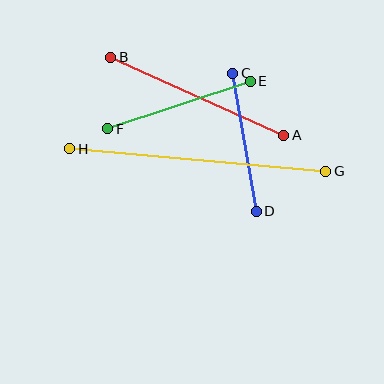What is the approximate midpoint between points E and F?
The midpoint is at approximately (179, 105) pixels.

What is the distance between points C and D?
The distance is approximately 140 pixels.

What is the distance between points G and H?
The distance is approximately 257 pixels.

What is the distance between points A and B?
The distance is approximately 190 pixels.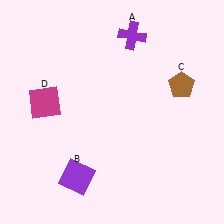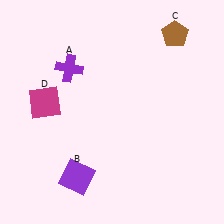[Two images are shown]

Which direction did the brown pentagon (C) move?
The brown pentagon (C) moved up.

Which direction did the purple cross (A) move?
The purple cross (A) moved left.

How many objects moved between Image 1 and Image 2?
2 objects moved between the two images.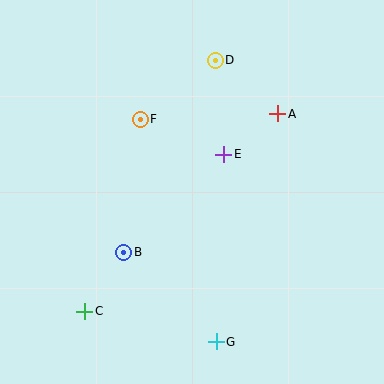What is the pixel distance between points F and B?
The distance between F and B is 134 pixels.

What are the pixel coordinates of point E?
Point E is at (224, 154).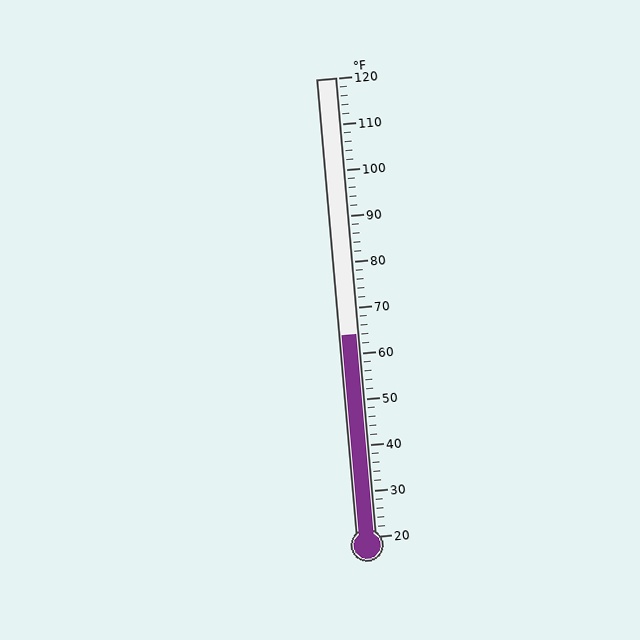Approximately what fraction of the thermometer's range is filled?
The thermometer is filled to approximately 45% of its range.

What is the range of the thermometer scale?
The thermometer scale ranges from 20°F to 120°F.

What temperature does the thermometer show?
The thermometer shows approximately 64°F.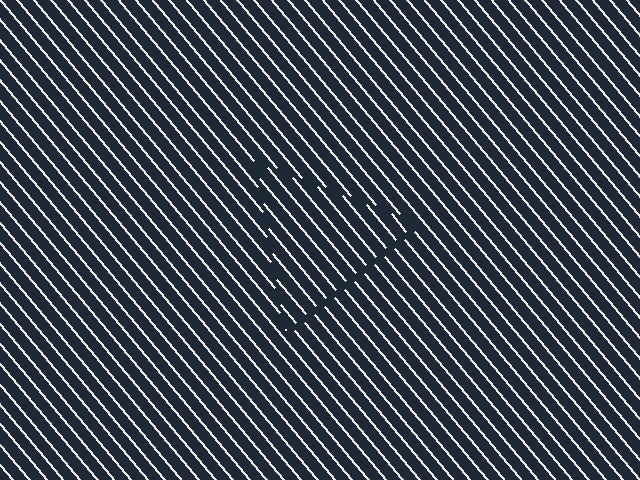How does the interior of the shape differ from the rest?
The interior of the shape contains the same grating, shifted by half a period — the contour is defined by the phase discontinuity where line-ends from the inner and outer gratings abut.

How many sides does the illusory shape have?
3 sides — the line-ends trace a triangle.